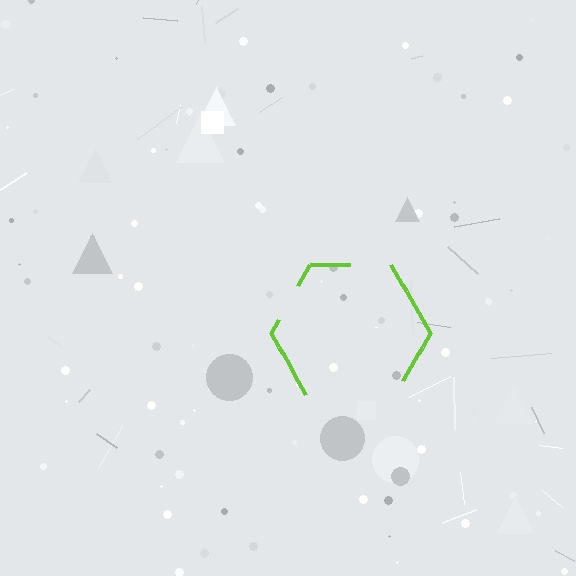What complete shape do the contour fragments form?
The contour fragments form a hexagon.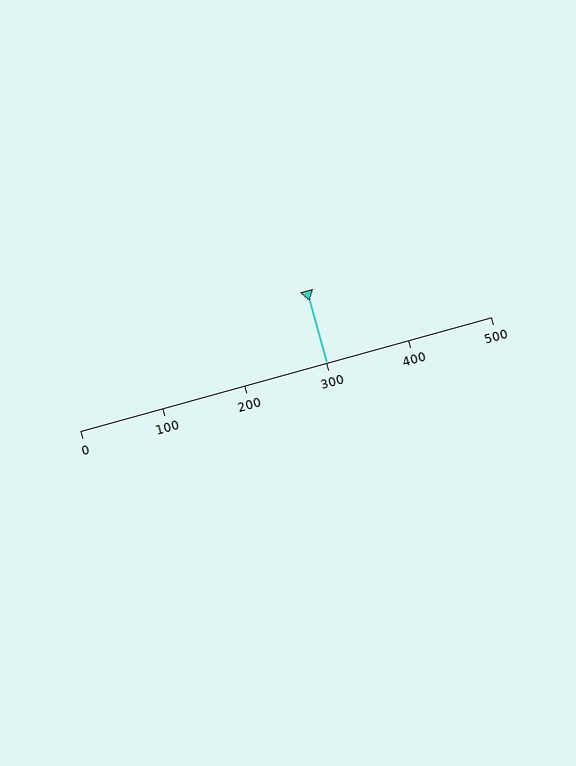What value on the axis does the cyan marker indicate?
The marker indicates approximately 300.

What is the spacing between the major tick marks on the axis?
The major ticks are spaced 100 apart.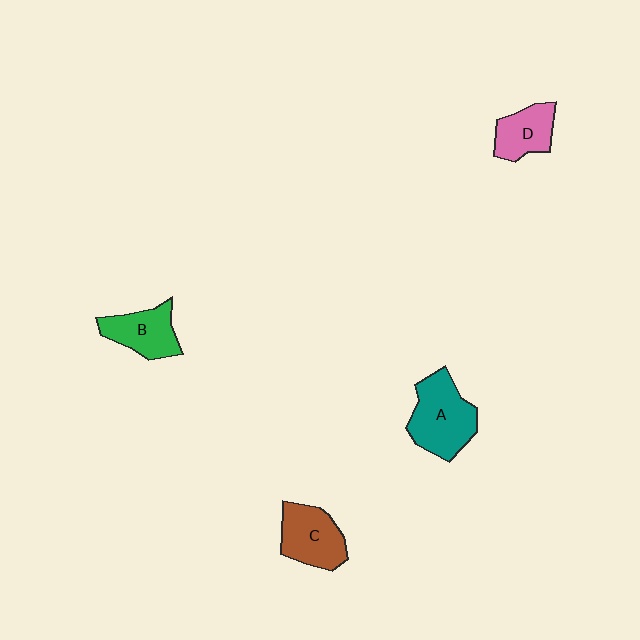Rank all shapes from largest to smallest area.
From largest to smallest: A (teal), C (brown), B (green), D (pink).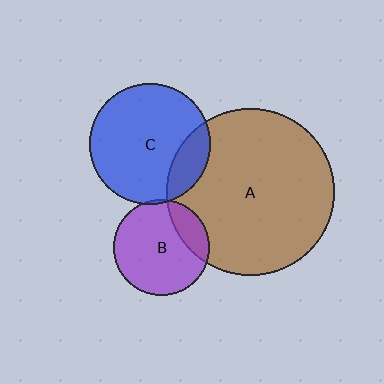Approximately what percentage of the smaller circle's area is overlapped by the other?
Approximately 5%.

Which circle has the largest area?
Circle A (brown).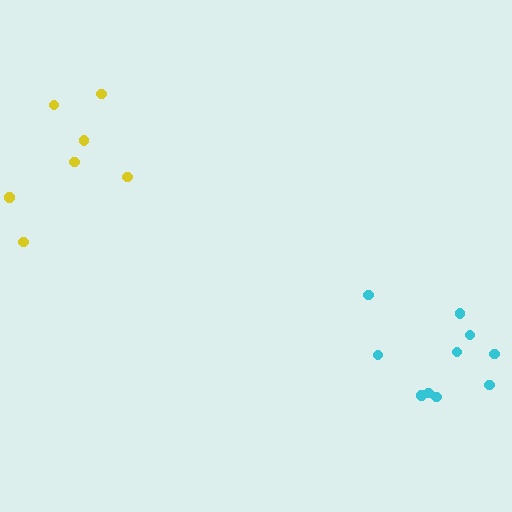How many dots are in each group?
Group 1: 10 dots, Group 2: 7 dots (17 total).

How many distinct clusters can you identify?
There are 2 distinct clusters.